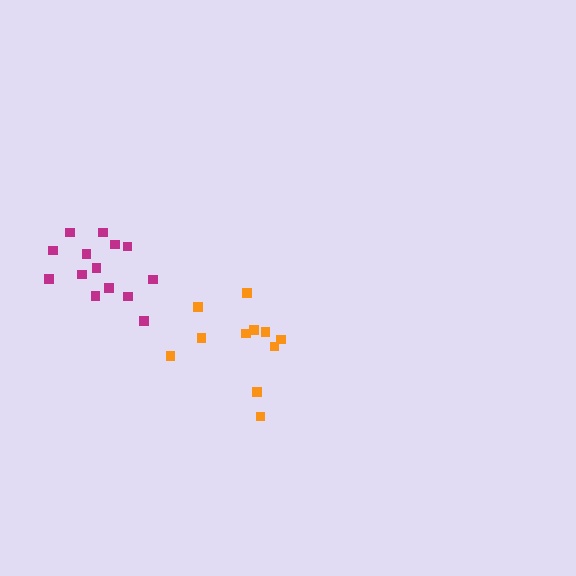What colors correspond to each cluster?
The clusters are colored: orange, magenta.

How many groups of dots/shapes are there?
There are 2 groups.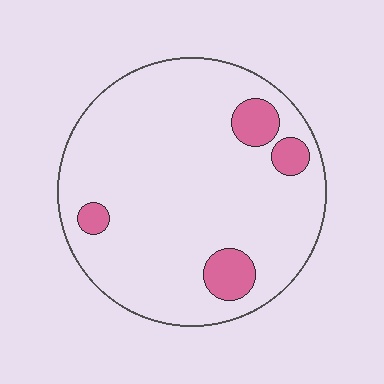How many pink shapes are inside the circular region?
4.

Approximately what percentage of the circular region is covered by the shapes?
Approximately 10%.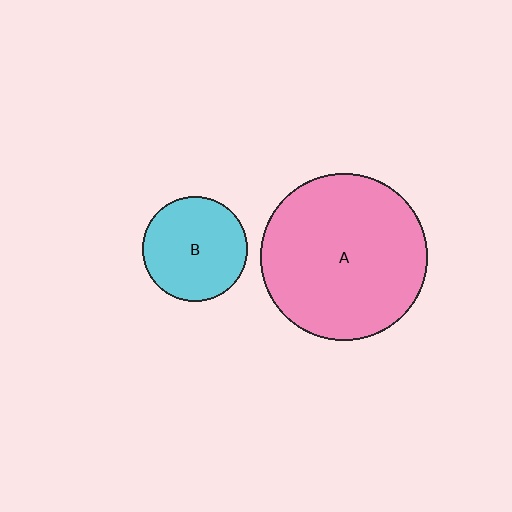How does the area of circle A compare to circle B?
Approximately 2.5 times.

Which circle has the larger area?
Circle A (pink).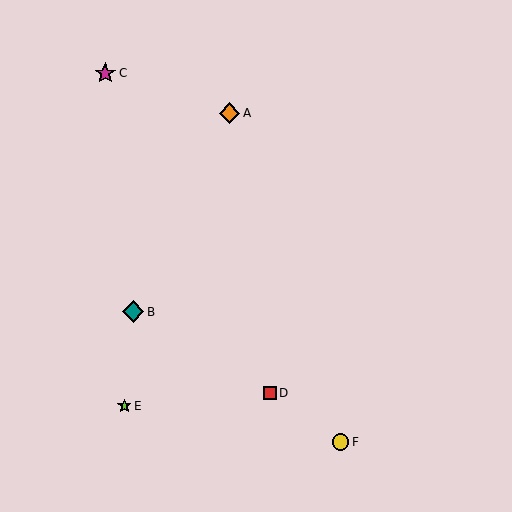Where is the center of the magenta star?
The center of the magenta star is at (105, 73).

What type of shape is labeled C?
Shape C is a magenta star.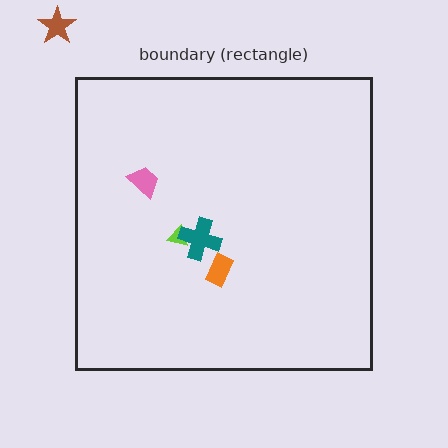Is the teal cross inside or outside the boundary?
Inside.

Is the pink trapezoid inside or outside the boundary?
Inside.